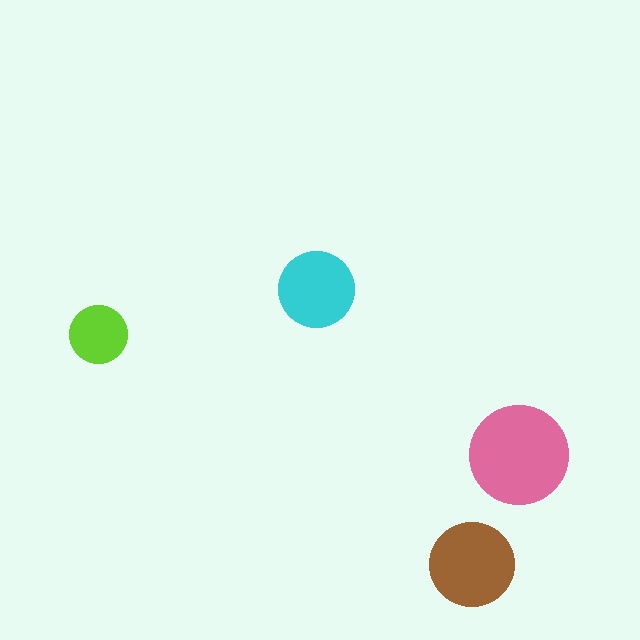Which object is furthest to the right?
The pink circle is rightmost.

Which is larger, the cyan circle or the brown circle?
The brown one.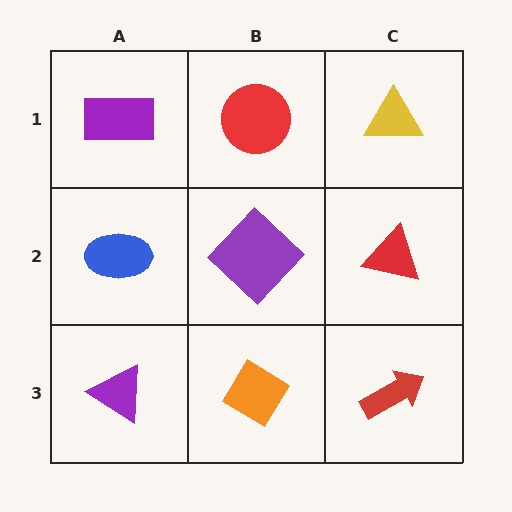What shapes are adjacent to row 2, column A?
A purple rectangle (row 1, column A), a purple triangle (row 3, column A), a purple diamond (row 2, column B).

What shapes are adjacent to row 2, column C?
A yellow triangle (row 1, column C), a red arrow (row 3, column C), a purple diamond (row 2, column B).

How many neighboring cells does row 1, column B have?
3.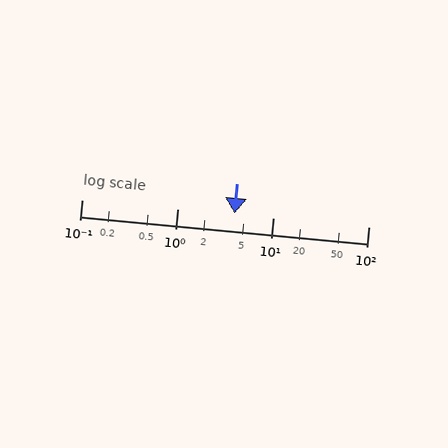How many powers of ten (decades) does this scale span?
The scale spans 3 decades, from 0.1 to 100.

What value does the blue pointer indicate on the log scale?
The pointer indicates approximately 4.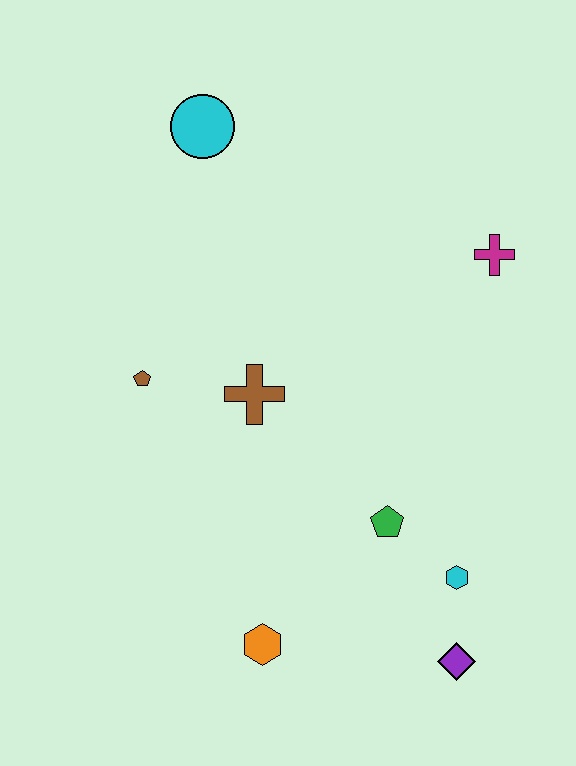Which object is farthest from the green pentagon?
The cyan circle is farthest from the green pentagon.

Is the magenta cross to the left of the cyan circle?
No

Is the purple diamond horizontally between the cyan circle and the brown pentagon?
No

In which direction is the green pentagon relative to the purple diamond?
The green pentagon is above the purple diamond.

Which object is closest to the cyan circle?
The brown pentagon is closest to the cyan circle.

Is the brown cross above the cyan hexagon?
Yes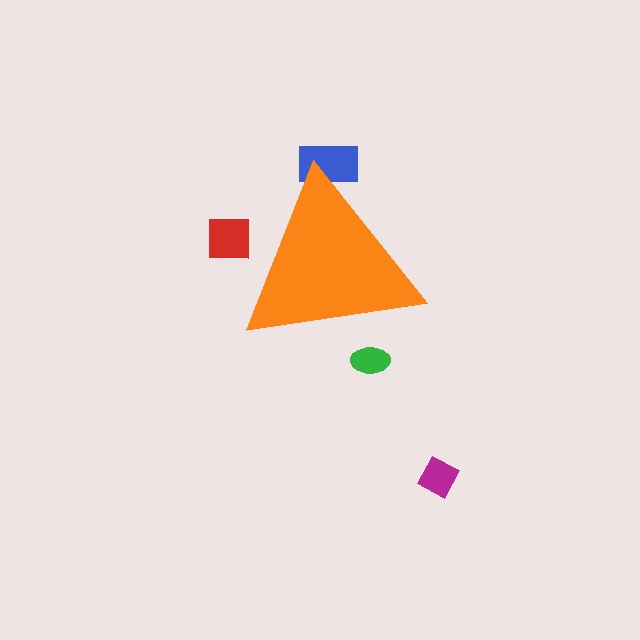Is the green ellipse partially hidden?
Yes, the green ellipse is partially hidden behind the orange triangle.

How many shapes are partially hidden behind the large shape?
3 shapes are partially hidden.